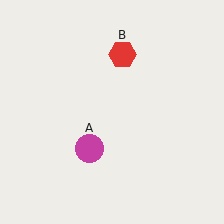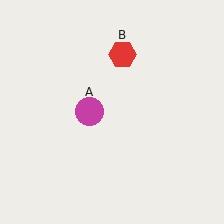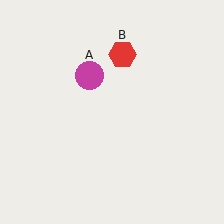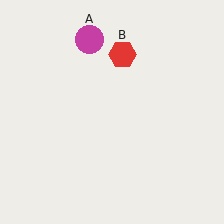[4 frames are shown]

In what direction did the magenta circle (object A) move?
The magenta circle (object A) moved up.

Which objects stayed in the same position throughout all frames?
Red hexagon (object B) remained stationary.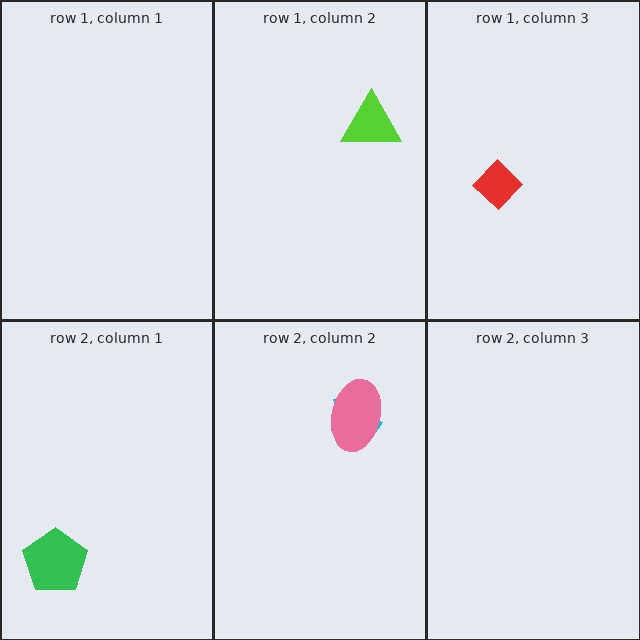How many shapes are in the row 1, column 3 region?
1.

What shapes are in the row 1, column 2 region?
The lime triangle.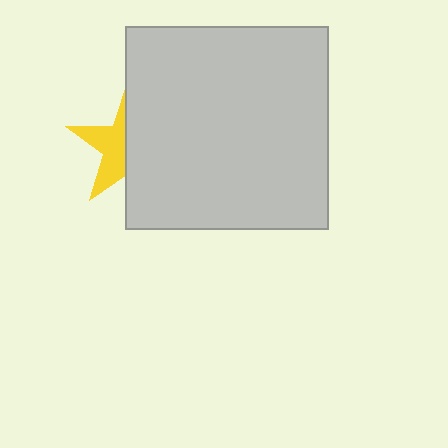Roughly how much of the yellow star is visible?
A small part of it is visible (roughly 44%).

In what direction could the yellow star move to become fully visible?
The yellow star could move left. That would shift it out from behind the light gray square entirely.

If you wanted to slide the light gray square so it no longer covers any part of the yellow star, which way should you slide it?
Slide it right — that is the most direct way to separate the two shapes.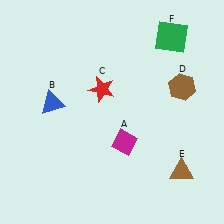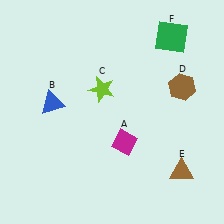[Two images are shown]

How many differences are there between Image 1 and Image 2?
There is 1 difference between the two images.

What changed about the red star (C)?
In Image 1, C is red. In Image 2, it changed to lime.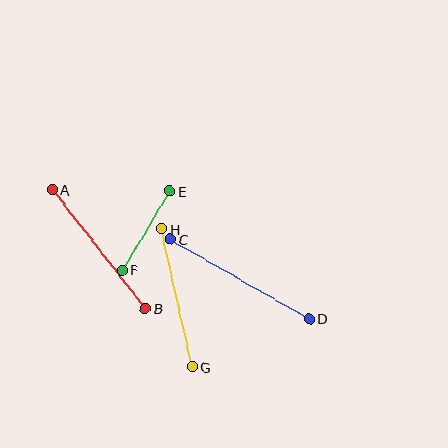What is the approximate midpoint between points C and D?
The midpoint is at approximately (240, 279) pixels.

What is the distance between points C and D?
The distance is approximately 160 pixels.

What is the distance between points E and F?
The distance is approximately 93 pixels.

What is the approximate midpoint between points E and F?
The midpoint is at approximately (146, 231) pixels.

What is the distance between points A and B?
The distance is approximately 151 pixels.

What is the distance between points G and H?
The distance is approximately 141 pixels.